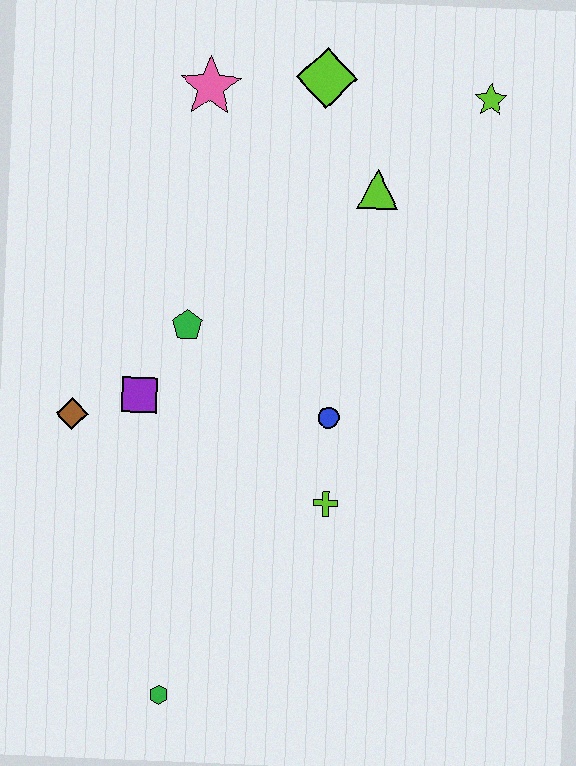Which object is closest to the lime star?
The lime triangle is closest to the lime star.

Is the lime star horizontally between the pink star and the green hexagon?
No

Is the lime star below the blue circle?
No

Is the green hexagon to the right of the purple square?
Yes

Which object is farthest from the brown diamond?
The lime star is farthest from the brown diamond.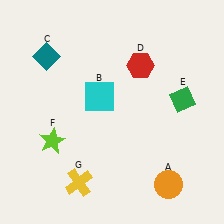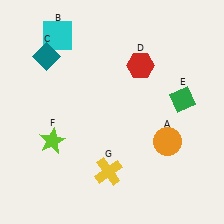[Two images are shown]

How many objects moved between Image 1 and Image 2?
3 objects moved between the two images.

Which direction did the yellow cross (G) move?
The yellow cross (G) moved right.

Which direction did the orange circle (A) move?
The orange circle (A) moved up.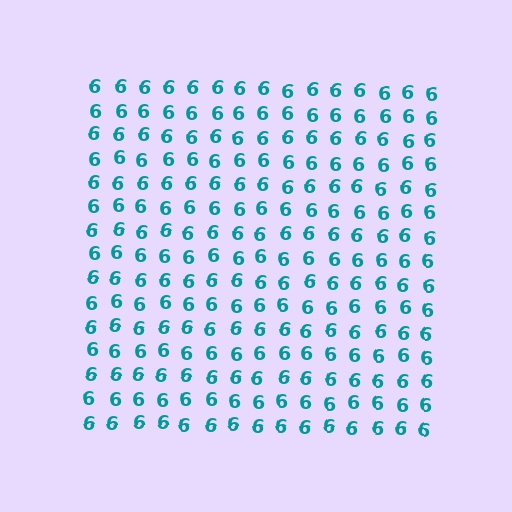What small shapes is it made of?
It is made of small digit 6's.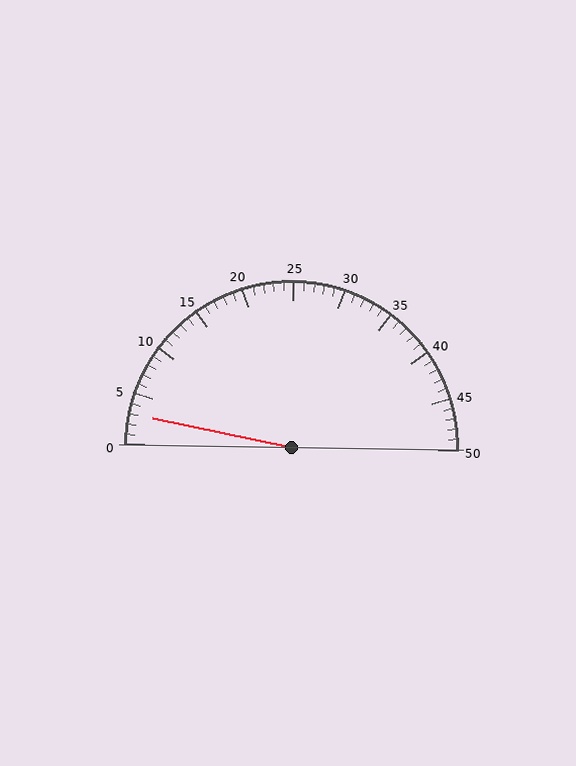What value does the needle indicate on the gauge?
The needle indicates approximately 3.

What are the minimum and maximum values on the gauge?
The gauge ranges from 0 to 50.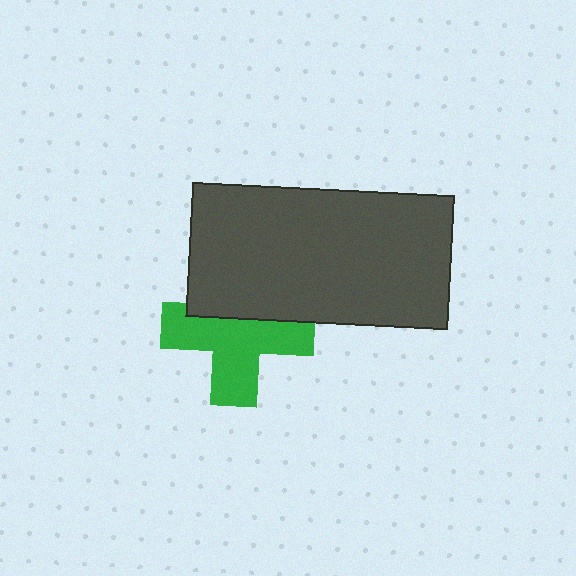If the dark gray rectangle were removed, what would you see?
You would see the complete green cross.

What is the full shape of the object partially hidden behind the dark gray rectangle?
The partially hidden object is a green cross.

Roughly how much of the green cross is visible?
Most of it is visible (roughly 65%).